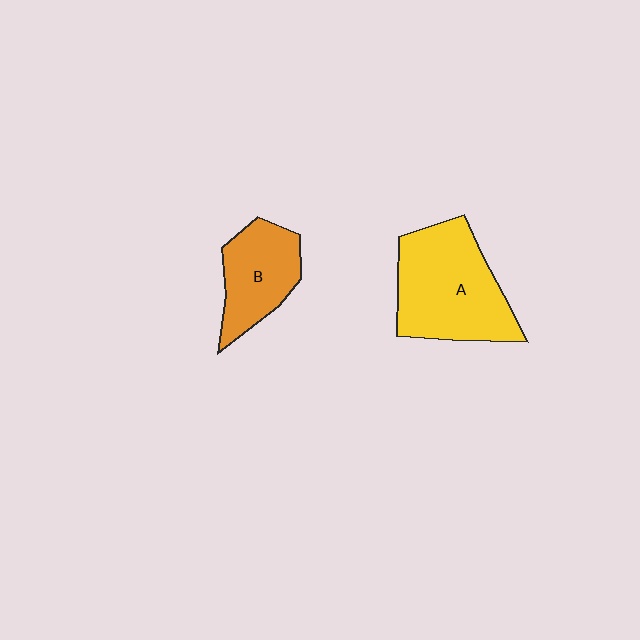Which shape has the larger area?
Shape A (yellow).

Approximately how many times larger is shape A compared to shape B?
Approximately 1.6 times.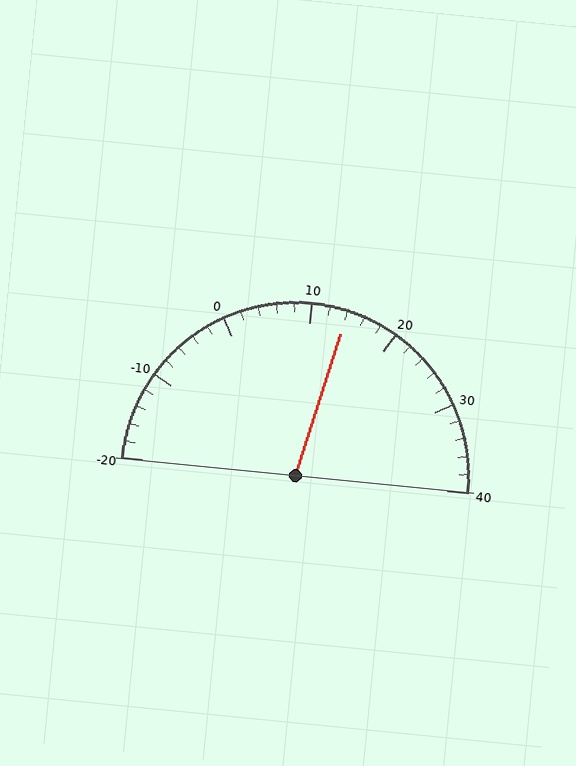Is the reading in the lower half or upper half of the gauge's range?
The reading is in the upper half of the range (-20 to 40).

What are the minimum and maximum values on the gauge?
The gauge ranges from -20 to 40.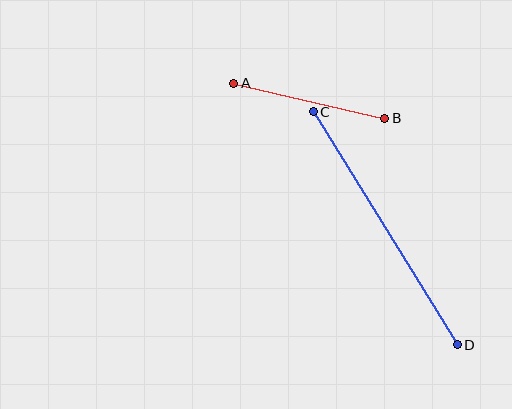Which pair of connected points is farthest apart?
Points C and D are farthest apart.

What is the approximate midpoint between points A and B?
The midpoint is at approximately (309, 101) pixels.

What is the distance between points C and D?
The distance is approximately 274 pixels.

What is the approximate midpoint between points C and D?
The midpoint is at approximately (385, 228) pixels.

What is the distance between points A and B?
The distance is approximately 155 pixels.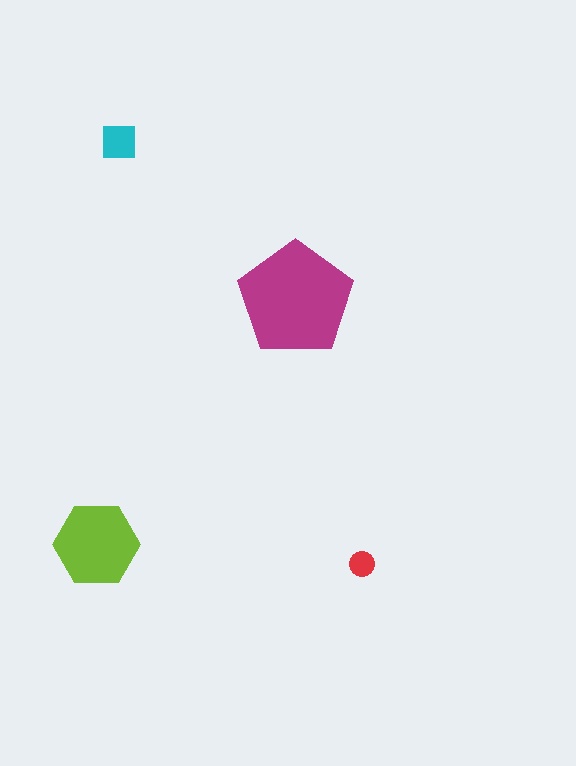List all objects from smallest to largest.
The red circle, the cyan square, the lime hexagon, the magenta pentagon.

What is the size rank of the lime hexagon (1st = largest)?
2nd.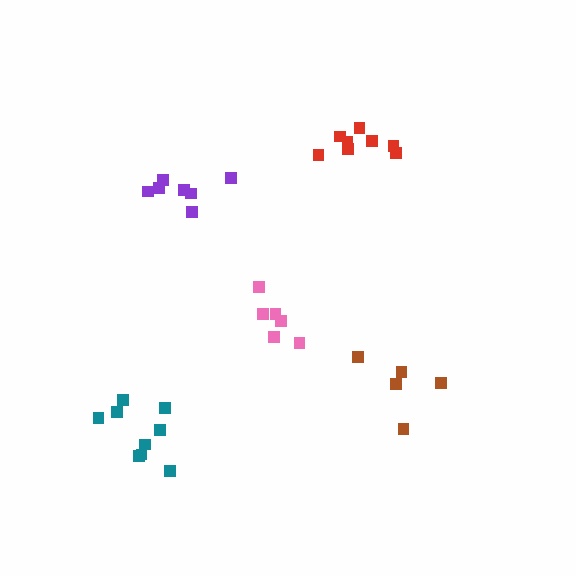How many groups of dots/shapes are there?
There are 5 groups.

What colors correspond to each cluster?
The clusters are colored: red, brown, purple, teal, pink.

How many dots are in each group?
Group 1: 8 dots, Group 2: 5 dots, Group 3: 7 dots, Group 4: 9 dots, Group 5: 6 dots (35 total).